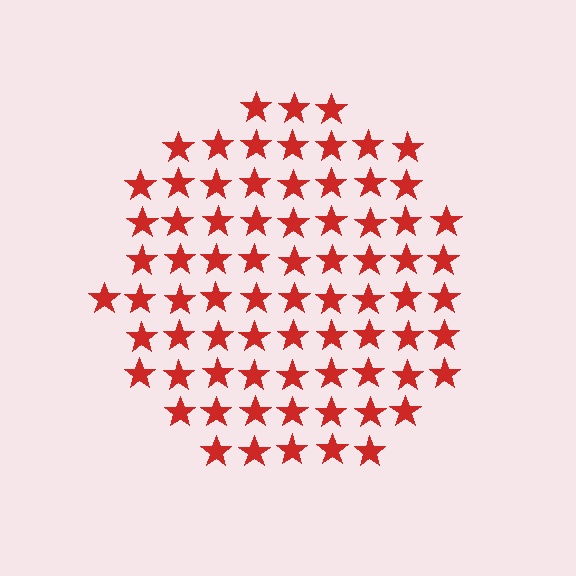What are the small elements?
The small elements are stars.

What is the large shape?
The large shape is a circle.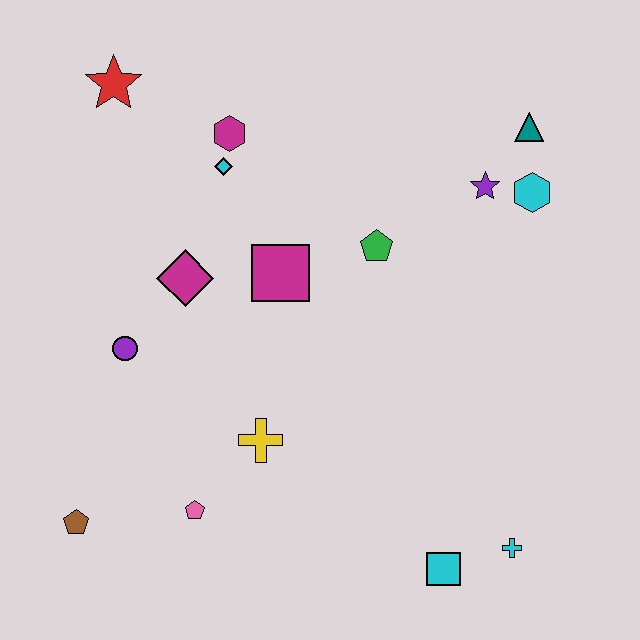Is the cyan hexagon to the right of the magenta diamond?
Yes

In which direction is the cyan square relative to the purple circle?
The cyan square is to the right of the purple circle.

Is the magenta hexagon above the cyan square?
Yes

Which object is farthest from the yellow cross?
The teal triangle is farthest from the yellow cross.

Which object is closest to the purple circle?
The magenta diamond is closest to the purple circle.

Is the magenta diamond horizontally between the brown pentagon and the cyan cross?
Yes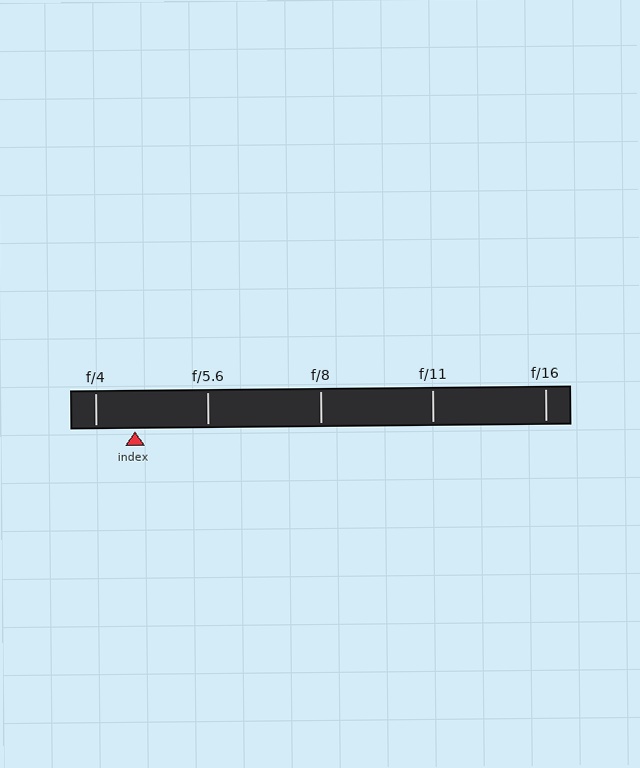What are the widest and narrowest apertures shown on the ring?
The widest aperture shown is f/4 and the narrowest is f/16.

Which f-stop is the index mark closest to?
The index mark is closest to f/4.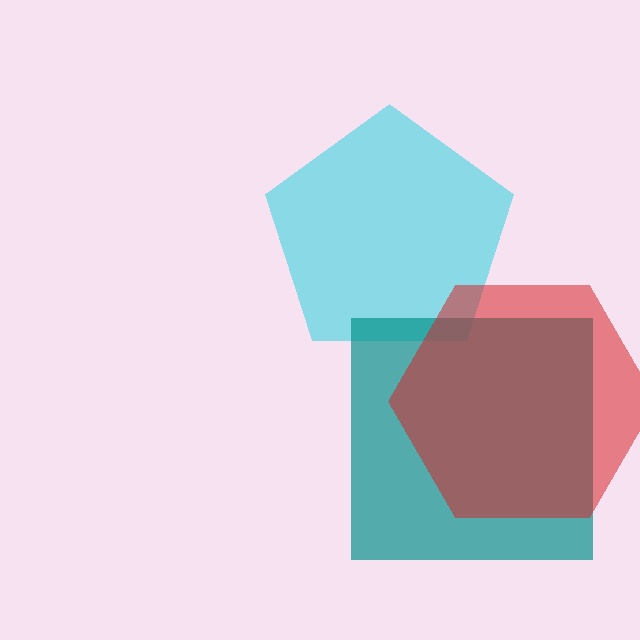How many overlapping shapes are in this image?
There are 3 overlapping shapes in the image.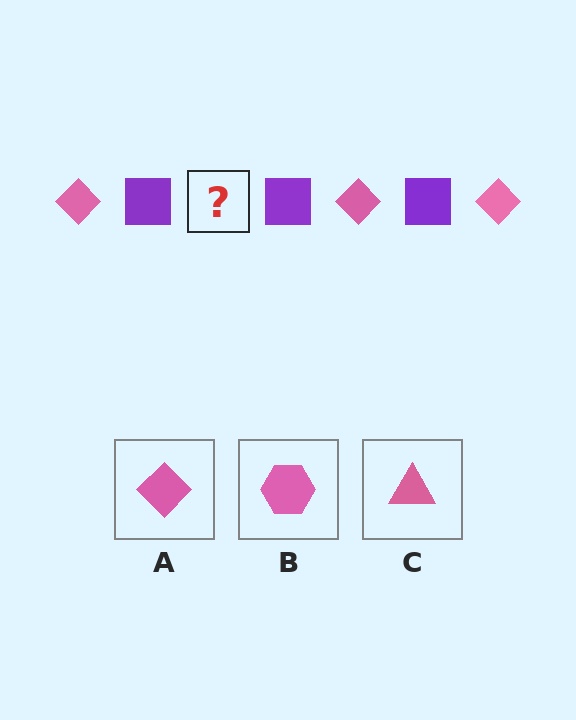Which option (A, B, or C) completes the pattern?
A.